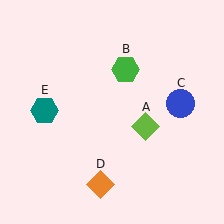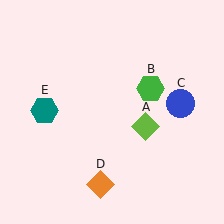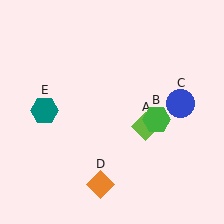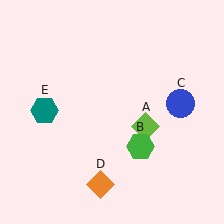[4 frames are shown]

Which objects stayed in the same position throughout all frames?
Lime diamond (object A) and blue circle (object C) and orange diamond (object D) and teal hexagon (object E) remained stationary.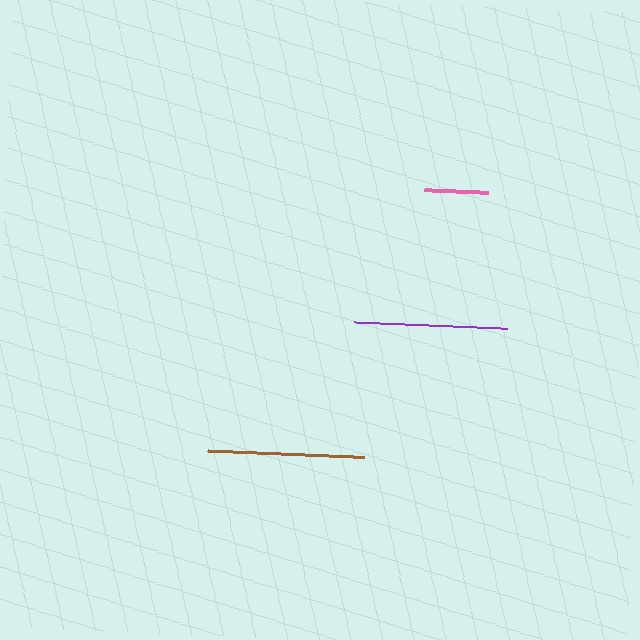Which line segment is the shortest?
The pink line is the shortest at approximately 64 pixels.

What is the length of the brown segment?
The brown segment is approximately 158 pixels long.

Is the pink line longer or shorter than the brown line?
The brown line is longer than the pink line.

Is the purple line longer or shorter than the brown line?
The brown line is longer than the purple line.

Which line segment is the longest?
The brown line is the longest at approximately 158 pixels.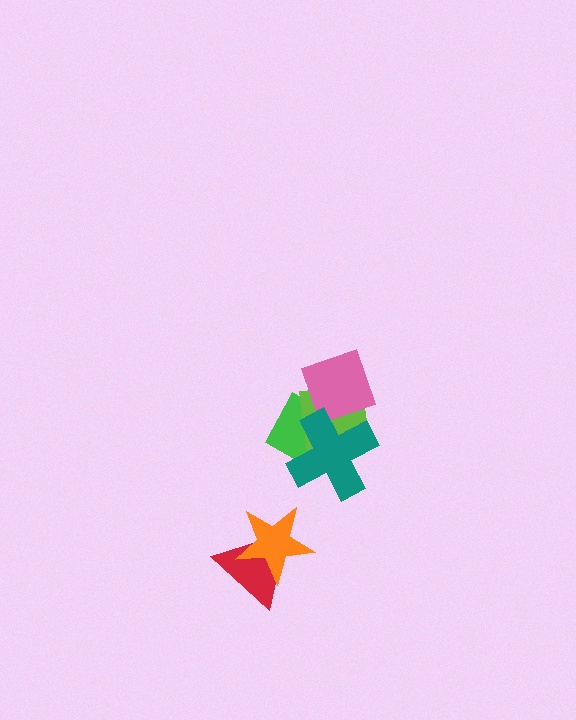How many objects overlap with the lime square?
3 objects overlap with the lime square.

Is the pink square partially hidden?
No, no other shape covers it.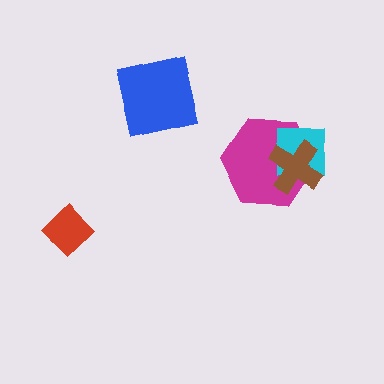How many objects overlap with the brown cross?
2 objects overlap with the brown cross.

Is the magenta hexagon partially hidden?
Yes, it is partially covered by another shape.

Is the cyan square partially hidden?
Yes, it is partially covered by another shape.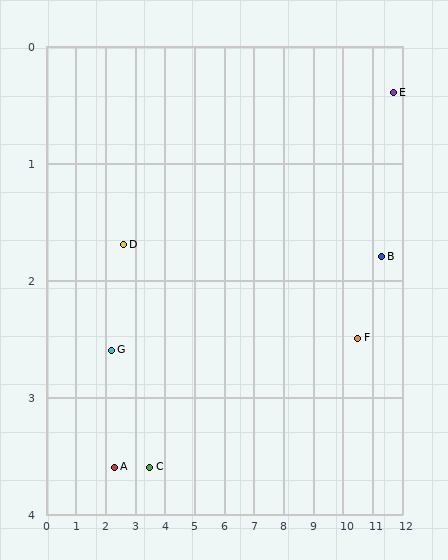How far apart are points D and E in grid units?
Points D and E are about 9.2 grid units apart.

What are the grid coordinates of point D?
Point D is at approximately (2.6, 1.7).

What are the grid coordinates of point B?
Point B is at approximately (11.3, 1.8).